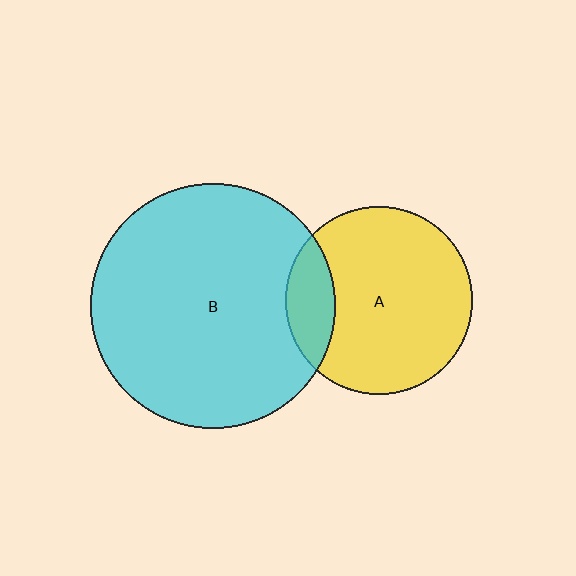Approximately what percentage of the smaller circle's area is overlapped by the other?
Approximately 15%.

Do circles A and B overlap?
Yes.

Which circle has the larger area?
Circle B (cyan).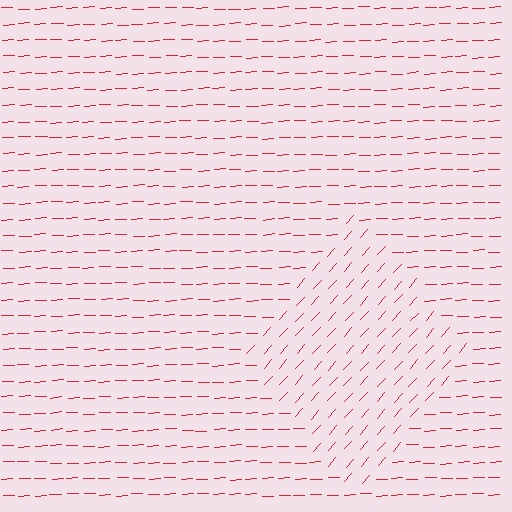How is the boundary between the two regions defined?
The boundary is defined purely by a change in line orientation (approximately 45 degrees difference). All lines are the same color and thickness.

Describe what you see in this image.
The image is filled with small red line segments. A diamond region in the image has lines oriented differently from the surrounding lines, creating a visible texture boundary.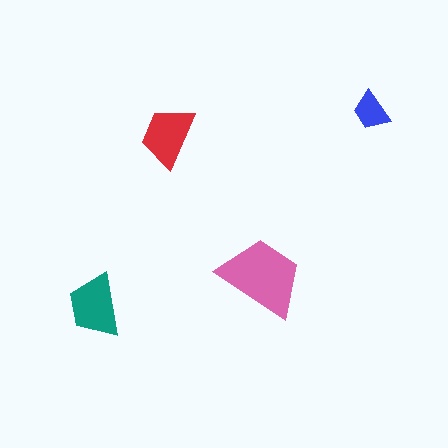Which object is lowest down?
The teal trapezoid is bottommost.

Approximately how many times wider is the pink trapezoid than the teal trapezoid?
About 1.5 times wider.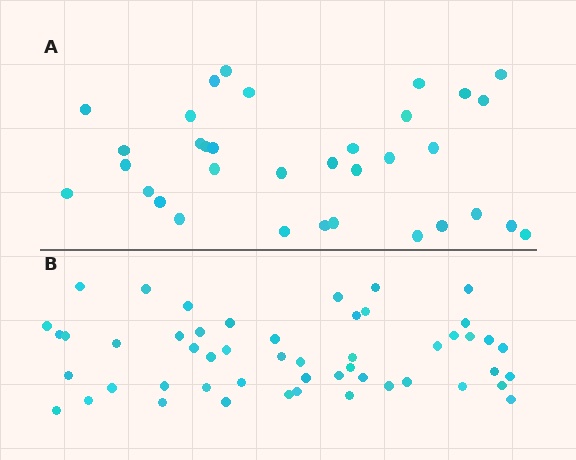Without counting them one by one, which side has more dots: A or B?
Region B (the bottom region) has more dots.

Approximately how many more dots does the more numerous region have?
Region B has approximately 15 more dots than region A.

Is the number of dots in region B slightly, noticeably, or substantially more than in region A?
Region B has substantially more. The ratio is roughly 1.5 to 1.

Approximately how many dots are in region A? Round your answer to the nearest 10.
About 30 dots. (The exact count is 34, which rounds to 30.)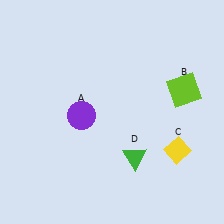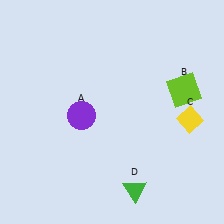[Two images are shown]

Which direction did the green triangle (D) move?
The green triangle (D) moved down.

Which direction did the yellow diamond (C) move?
The yellow diamond (C) moved up.